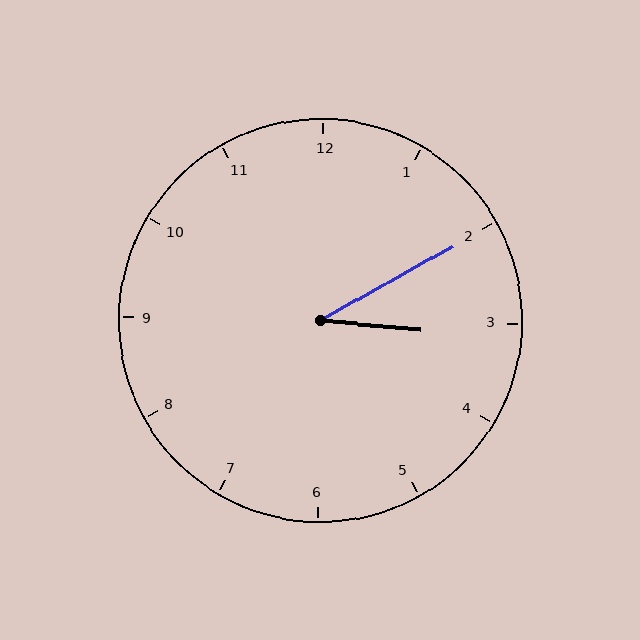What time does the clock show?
3:10.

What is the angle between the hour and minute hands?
Approximately 35 degrees.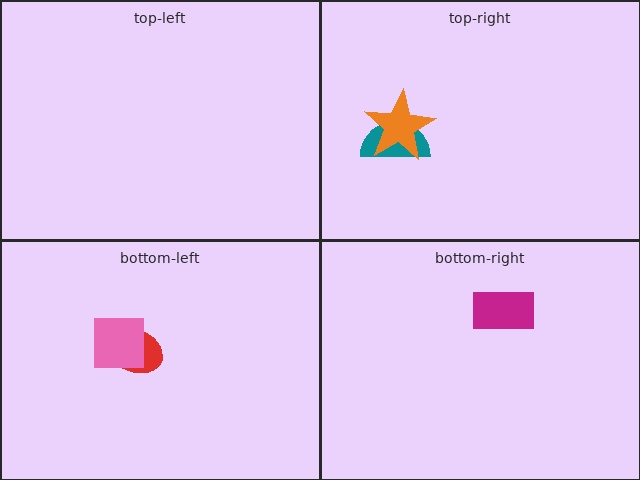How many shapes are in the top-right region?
2.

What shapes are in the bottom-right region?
The magenta rectangle.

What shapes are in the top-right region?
The teal semicircle, the orange star.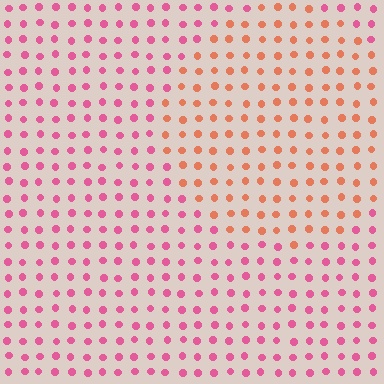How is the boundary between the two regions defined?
The boundary is defined purely by a slight shift in hue (about 41 degrees). Spacing, size, and orientation are identical on both sides.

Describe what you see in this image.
The image is filled with small pink elements in a uniform arrangement. A circle-shaped region is visible where the elements are tinted to a slightly different hue, forming a subtle color boundary.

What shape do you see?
I see a circle.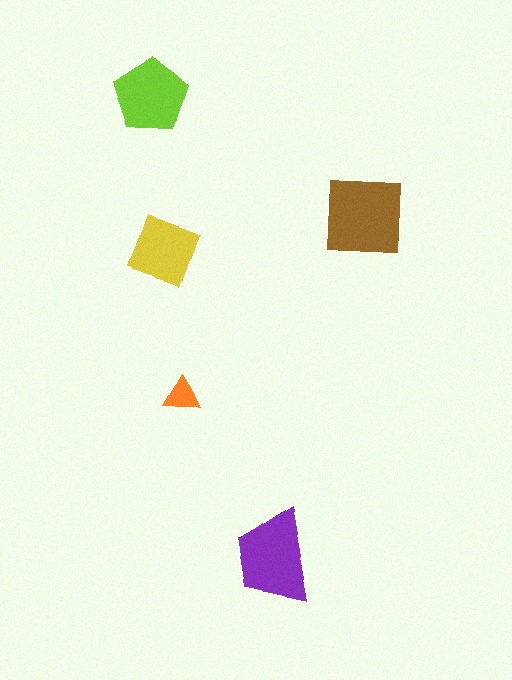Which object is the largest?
The brown square.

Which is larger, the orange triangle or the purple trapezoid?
The purple trapezoid.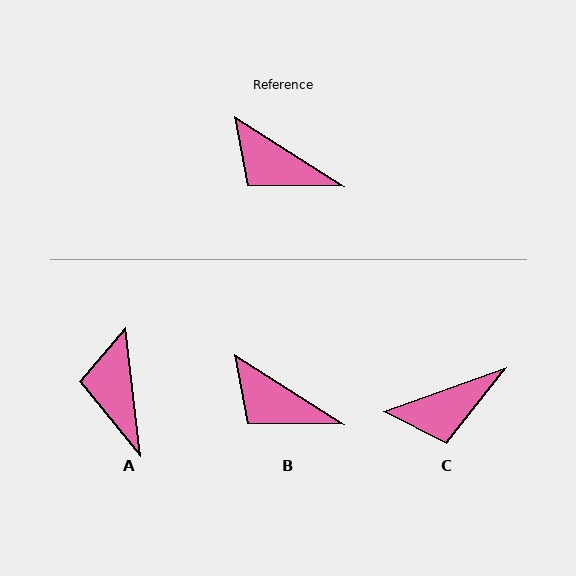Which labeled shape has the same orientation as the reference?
B.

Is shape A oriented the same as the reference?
No, it is off by about 51 degrees.